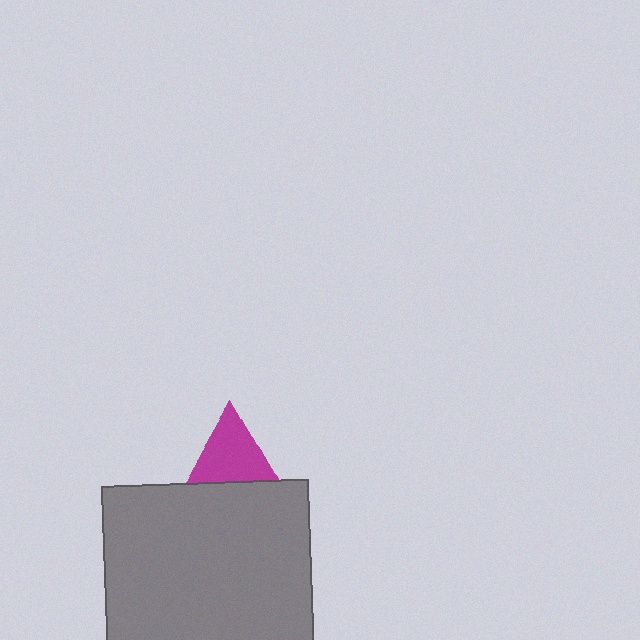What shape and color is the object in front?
The object in front is a gray square.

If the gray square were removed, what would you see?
You would see the complete magenta triangle.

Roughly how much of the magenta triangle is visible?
About half of it is visible (roughly 50%).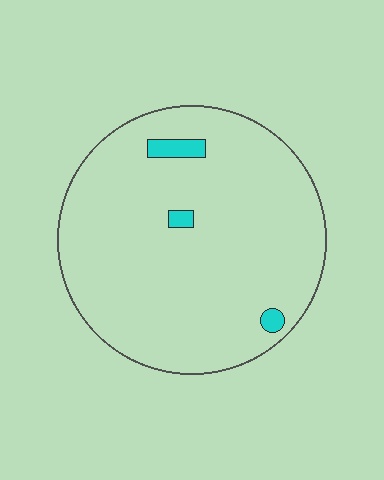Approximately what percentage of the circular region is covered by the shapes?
Approximately 5%.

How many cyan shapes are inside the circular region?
3.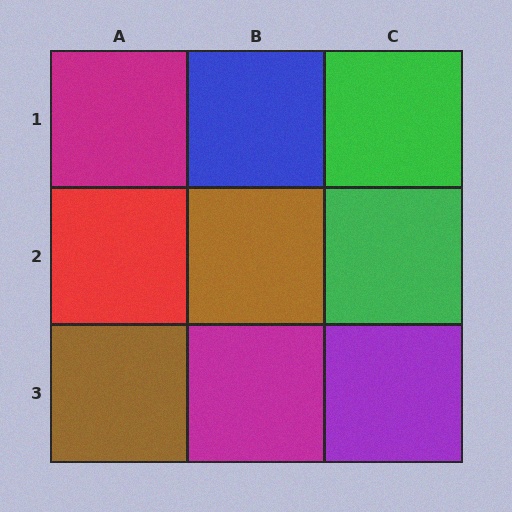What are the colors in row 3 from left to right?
Brown, magenta, purple.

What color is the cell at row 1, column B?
Blue.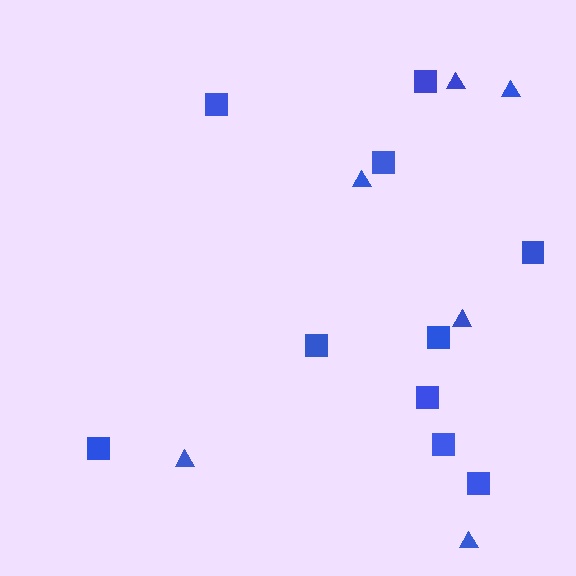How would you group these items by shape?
There are 2 groups: one group of squares (10) and one group of triangles (6).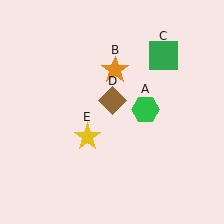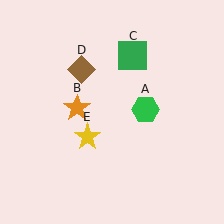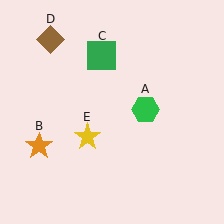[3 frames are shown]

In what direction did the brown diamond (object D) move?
The brown diamond (object D) moved up and to the left.